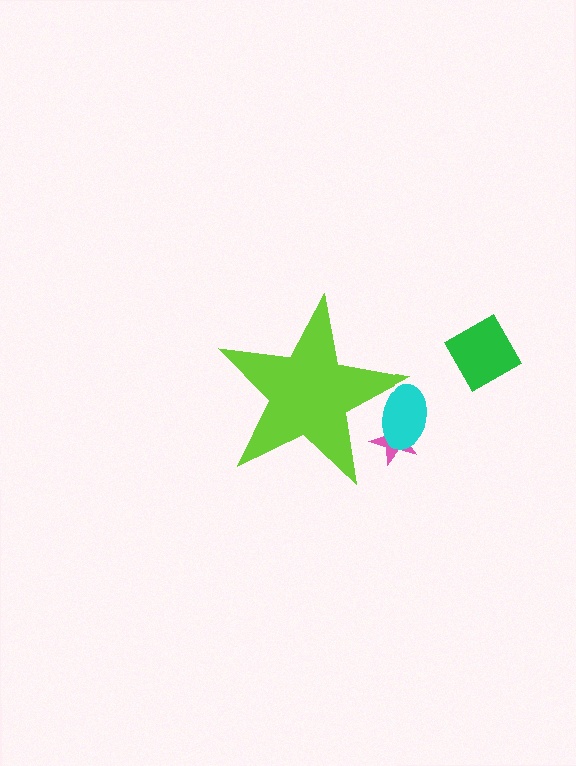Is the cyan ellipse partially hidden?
Yes, the cyan ellipse is partially hidden behind the lime star.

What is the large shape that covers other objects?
A lime star.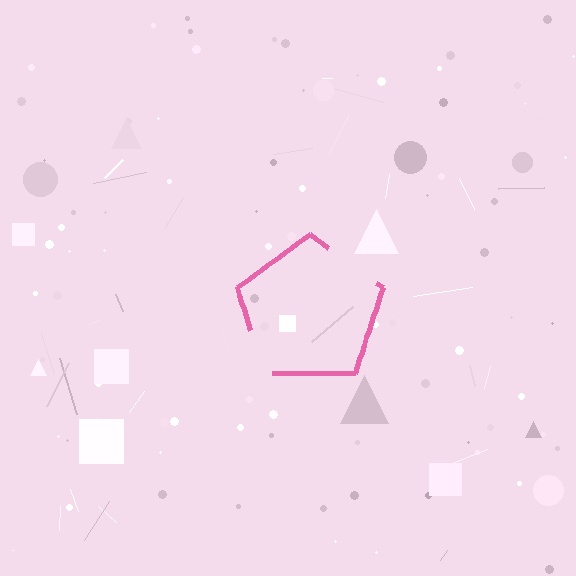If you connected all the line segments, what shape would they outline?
They would outline a pentagon.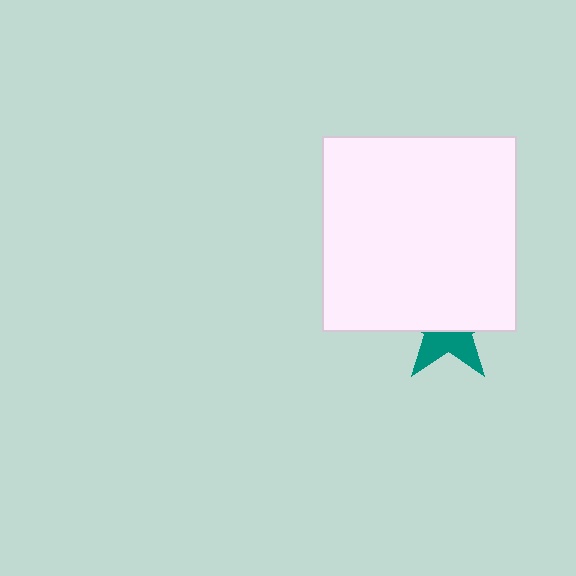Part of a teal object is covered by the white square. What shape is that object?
It is a star.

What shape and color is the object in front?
The object in front is a white square.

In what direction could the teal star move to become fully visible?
The teal star could move down. That would shift it out from behind the white square entirely.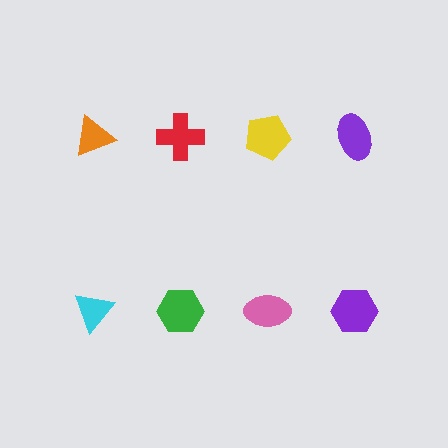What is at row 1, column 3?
A yellow pentagon.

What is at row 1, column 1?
An orange triangle.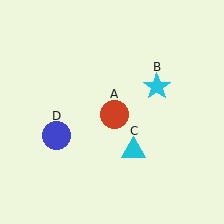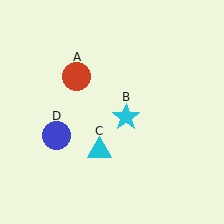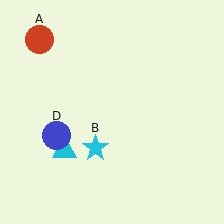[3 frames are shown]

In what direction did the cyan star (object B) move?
The cyan star (object B) moved down and to the left.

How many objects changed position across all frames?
3 objects changed position: red circle (object A), cyan star (object B), cyan triangle (object C).